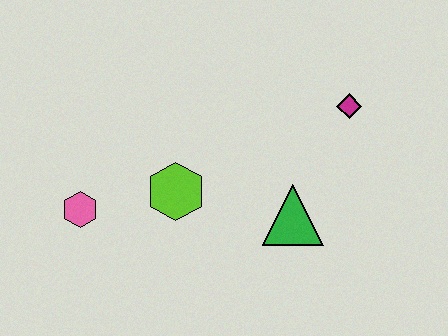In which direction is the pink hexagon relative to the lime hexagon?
The pink hexagon is to the left of the lime hexagon.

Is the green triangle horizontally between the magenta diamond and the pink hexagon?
Yes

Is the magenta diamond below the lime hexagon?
No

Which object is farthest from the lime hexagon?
The magenta diamond is farthest from the lime hexagon.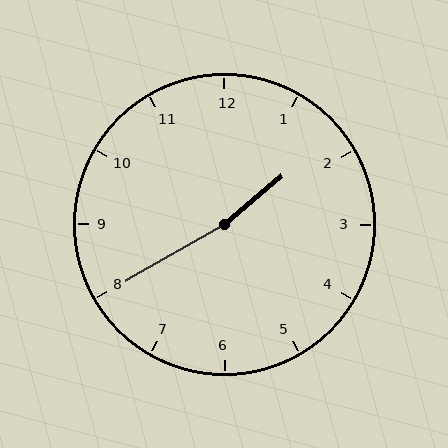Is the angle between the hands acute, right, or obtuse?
It is obtuse.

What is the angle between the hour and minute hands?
Approximately 170 degrees.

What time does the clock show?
1:40.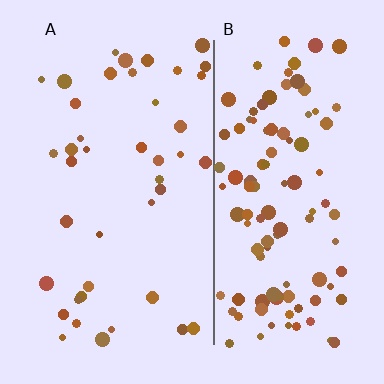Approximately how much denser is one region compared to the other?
Approximately 2.7× — region B over region A.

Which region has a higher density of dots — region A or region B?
B (the right).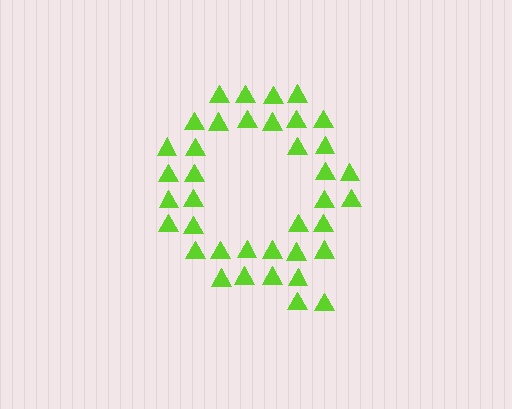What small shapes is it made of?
It is made of small triangles.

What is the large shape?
The large shape is the letter Q.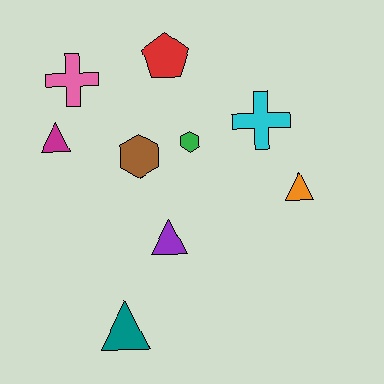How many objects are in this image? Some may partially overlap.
There are 9 objects.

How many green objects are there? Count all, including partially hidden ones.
There is 1 green object.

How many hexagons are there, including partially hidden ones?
There are 2 hexagons.